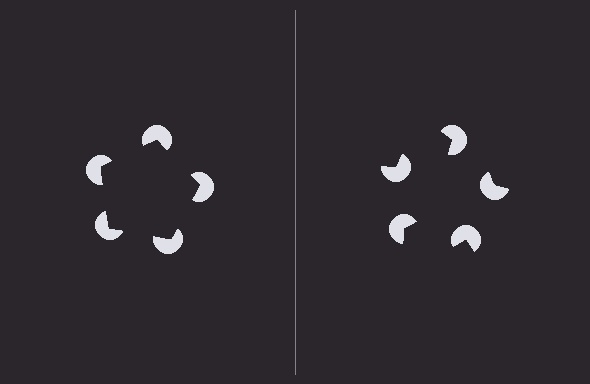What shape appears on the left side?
An illusory pentagon.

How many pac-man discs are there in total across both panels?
10 — 5 on each side.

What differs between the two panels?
The pac-man discs are positioned identically on both sides; only the wedge orientations differ. On the left they align to a pentagon; on the right they are misaligned.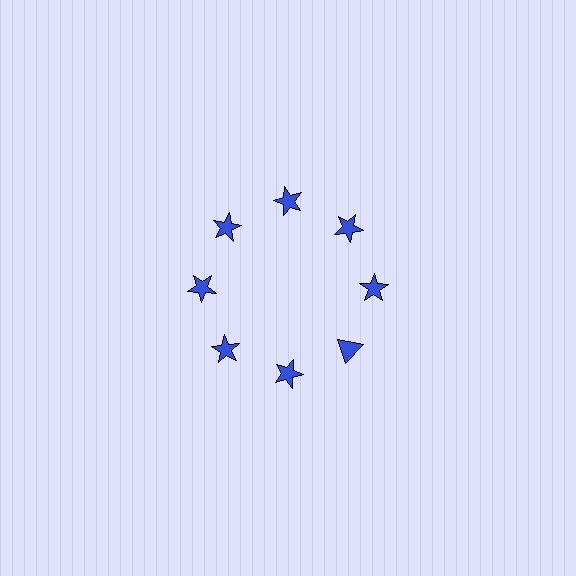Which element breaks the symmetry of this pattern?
The blue triangle at roughly the 4 o'clock position breaks the symmetry. All other shapes are blue stars.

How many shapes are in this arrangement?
There are 8 shapes arranged in a ring pattern.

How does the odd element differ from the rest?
It has a different shape: triangle instead of star.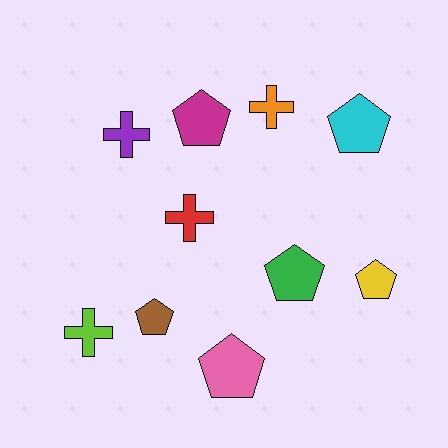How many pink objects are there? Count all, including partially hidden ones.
There is 1 pink object.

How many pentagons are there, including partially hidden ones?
There are 6 pentagons.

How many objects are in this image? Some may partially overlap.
There are 10 objects.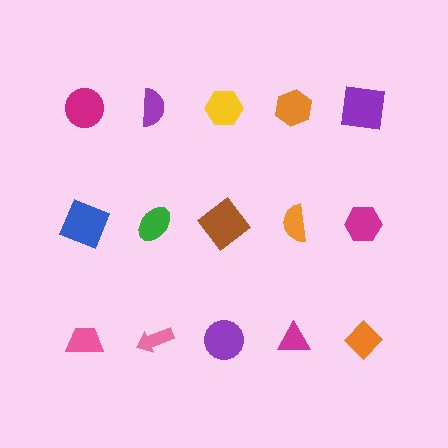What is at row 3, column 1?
A pink trapezoid.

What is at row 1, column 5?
A purple square.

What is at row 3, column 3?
A purple circle.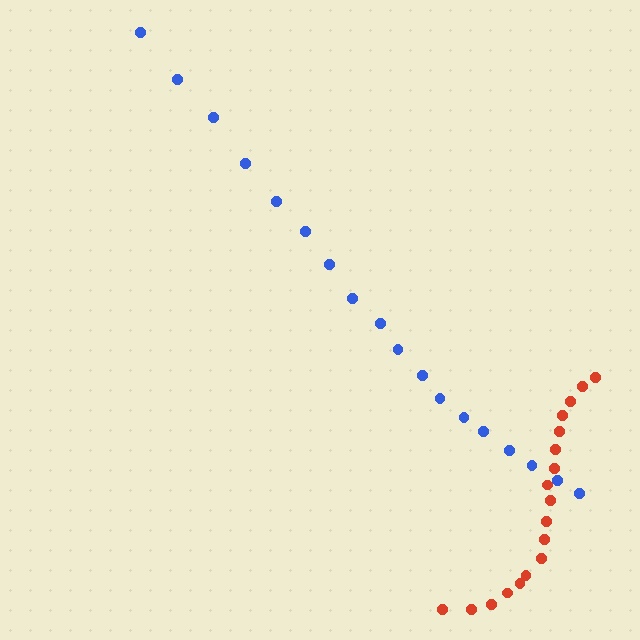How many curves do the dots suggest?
There are 2 distinct paths.